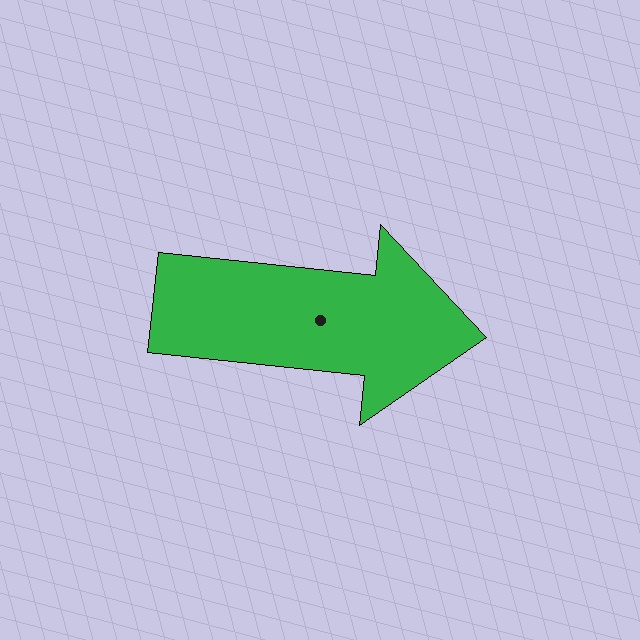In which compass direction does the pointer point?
East.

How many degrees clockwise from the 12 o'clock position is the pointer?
Approximately 96 degrees.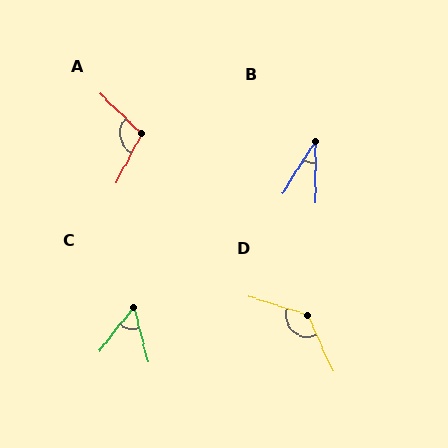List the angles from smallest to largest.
B (32°), C (52°), A (106°), D (131°).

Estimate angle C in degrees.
Approximately 52 degrees.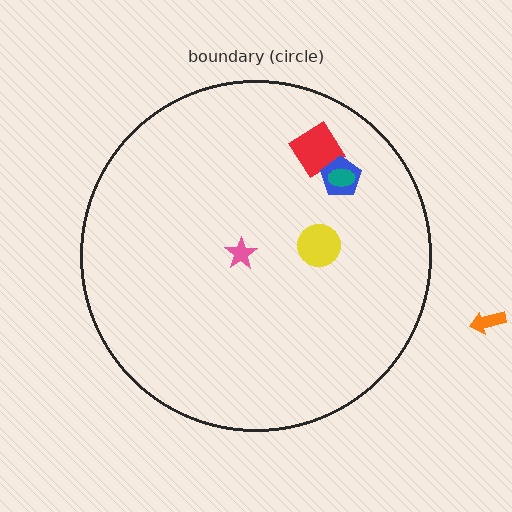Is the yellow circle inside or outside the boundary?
Inside.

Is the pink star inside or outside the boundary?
Inside.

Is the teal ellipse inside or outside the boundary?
Inside.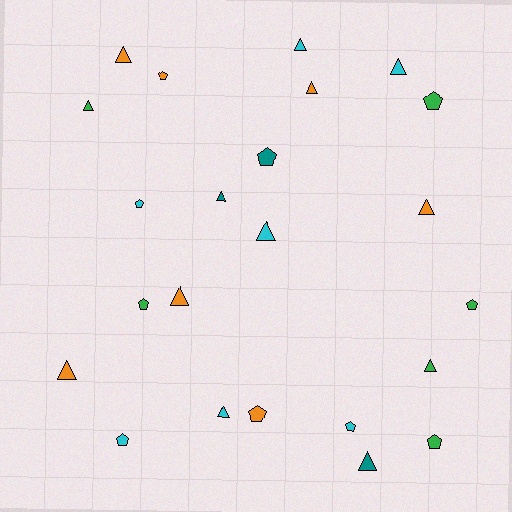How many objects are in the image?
There are 23 objects.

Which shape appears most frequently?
Triangle, with 13 objects.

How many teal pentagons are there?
There is 1 teal pentagon.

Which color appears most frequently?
Cyan, with 7 objects.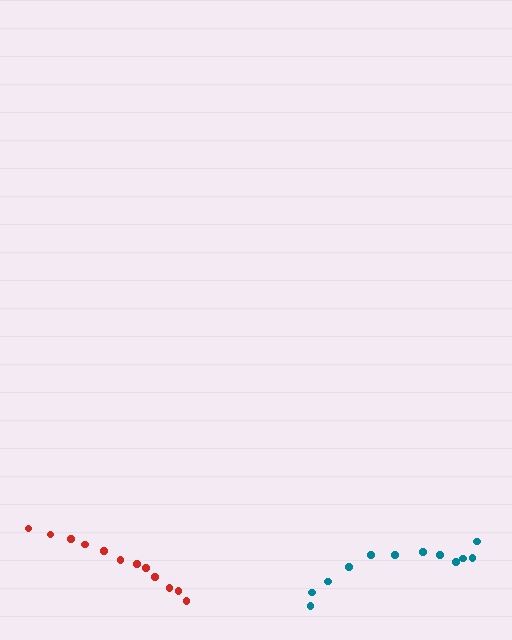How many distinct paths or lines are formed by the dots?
There are 2 distinct paths.